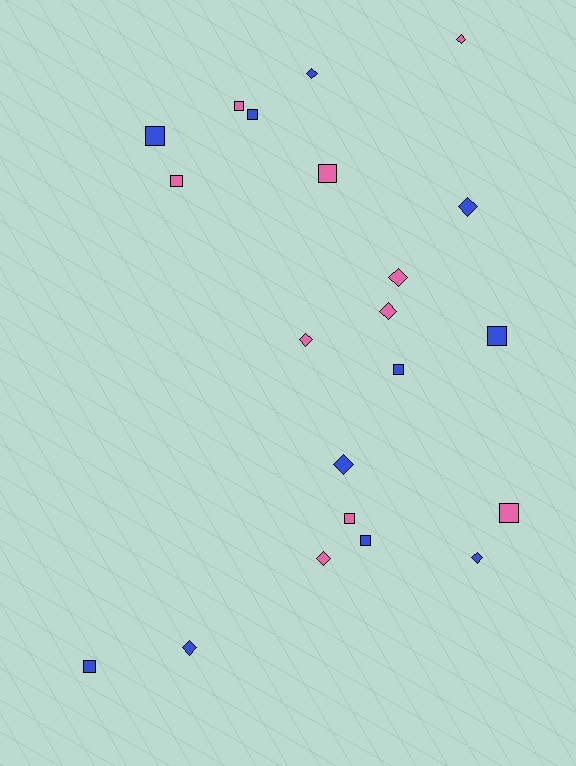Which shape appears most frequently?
Square, with 11 objects.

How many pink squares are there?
There are 5 pink squares.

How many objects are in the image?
There are 21 objects.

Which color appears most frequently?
Blue, with 11 objects.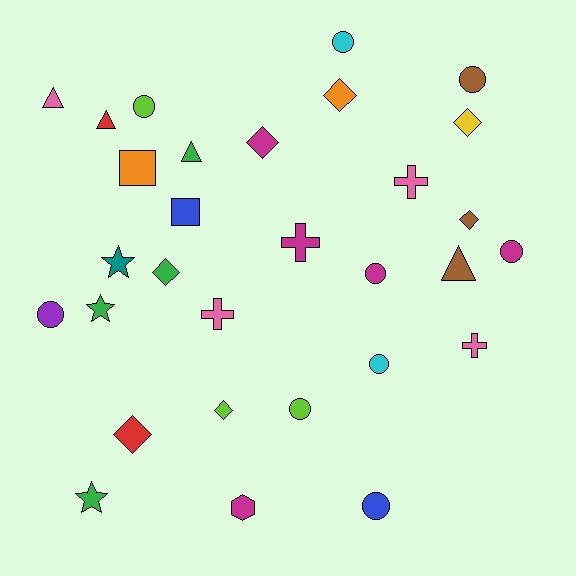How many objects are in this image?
There are 30 objects.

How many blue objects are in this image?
There are 2 blue objects.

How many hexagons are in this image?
There is 1 hexagon.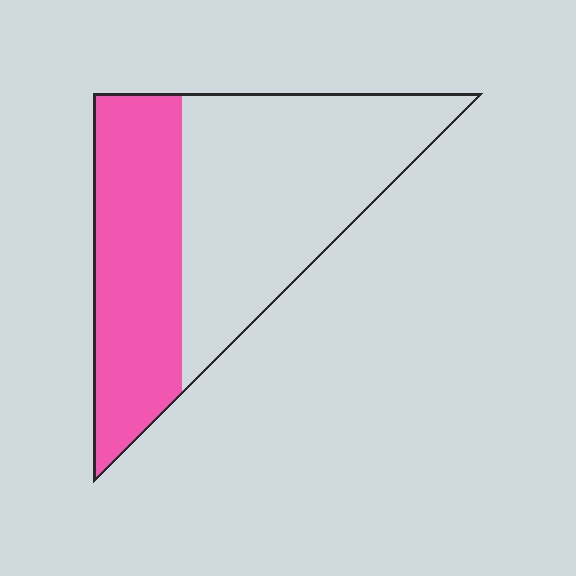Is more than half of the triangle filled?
No.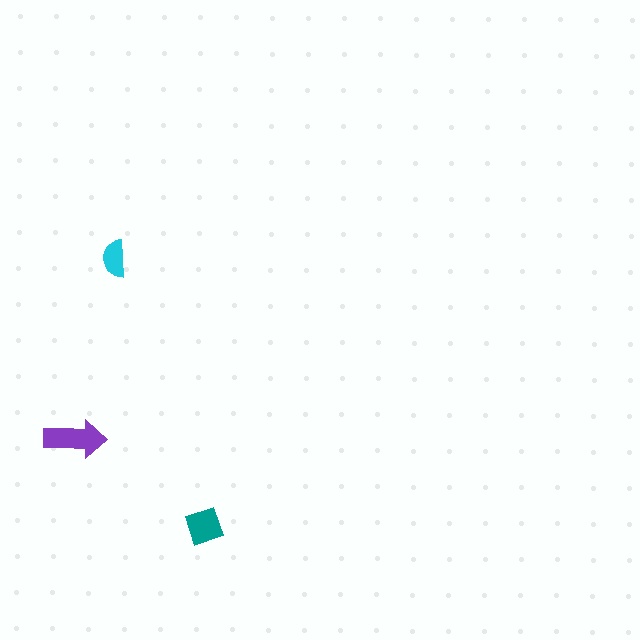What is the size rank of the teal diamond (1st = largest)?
2nd.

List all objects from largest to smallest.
The purple arrow, the teal diamond, the cyan semicircle.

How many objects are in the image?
There are 3 objects in the image.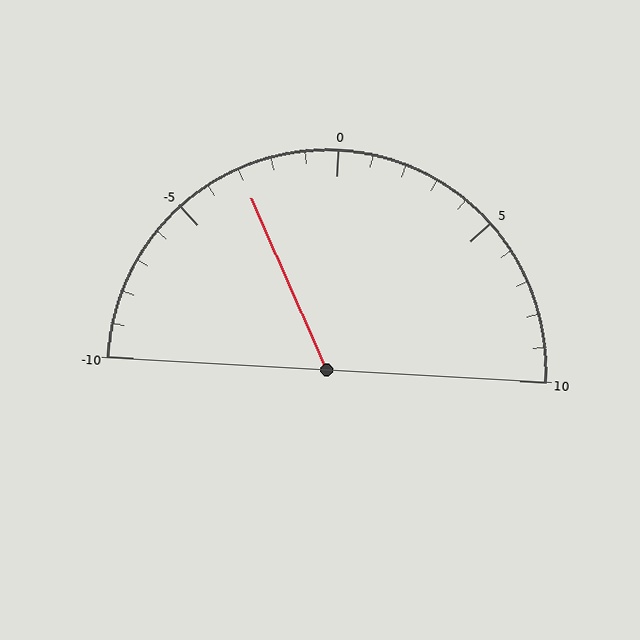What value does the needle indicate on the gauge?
The needle indicates approximately -3.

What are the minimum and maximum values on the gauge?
The gauge ranges from -10 to 10.